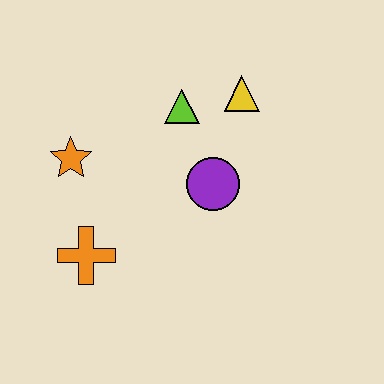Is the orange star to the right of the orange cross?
No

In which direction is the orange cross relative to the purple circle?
The orange cross is to the left of the purple circle.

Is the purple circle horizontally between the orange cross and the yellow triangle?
Yes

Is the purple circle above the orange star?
No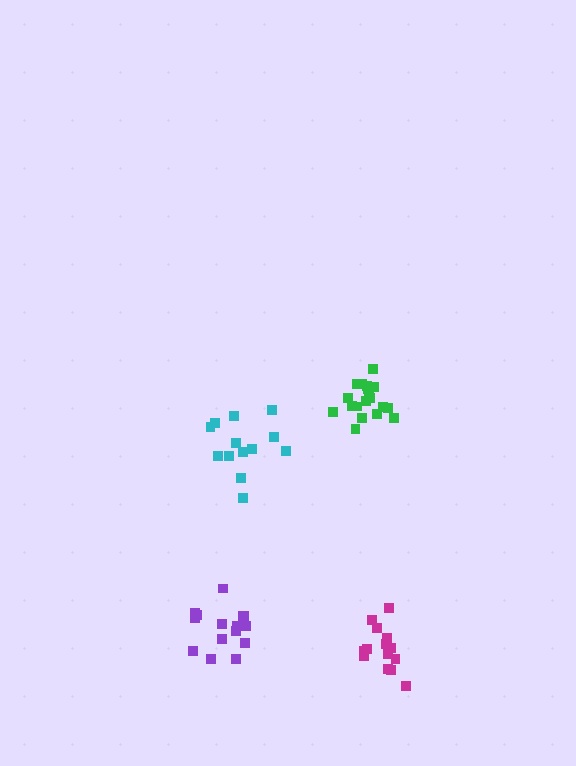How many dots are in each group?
Group 1: 19 dots, Group 2: 13 dots, Group 3: 15 dots, Group 4: 14 dots (61 total).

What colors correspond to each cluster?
The clusters are colored: green, cyan, purple, magenta.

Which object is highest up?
The green cluster is topmost.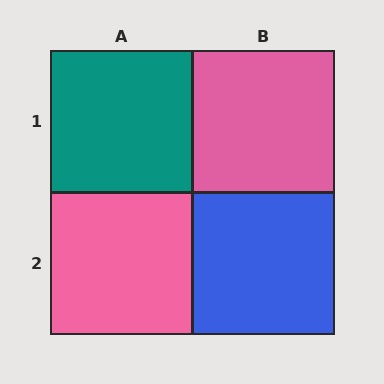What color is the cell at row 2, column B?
Blue.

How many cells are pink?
2 cells are pink.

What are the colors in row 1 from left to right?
Teal, pink.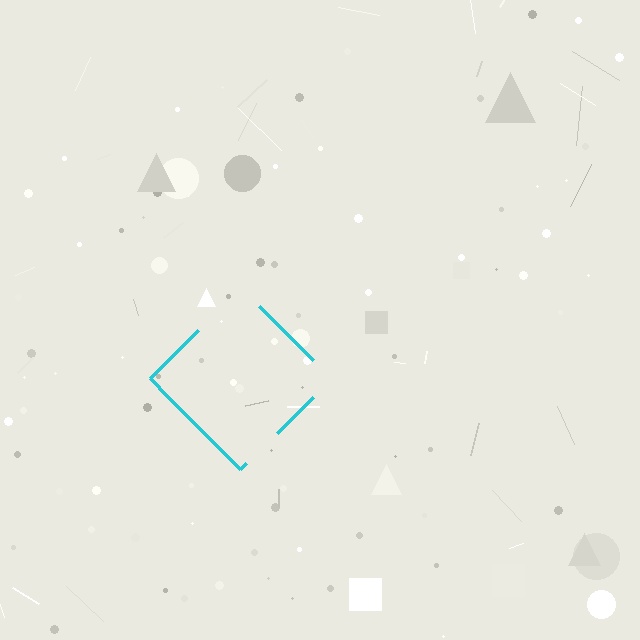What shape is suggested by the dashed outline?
The dashed outline suggests a diamond.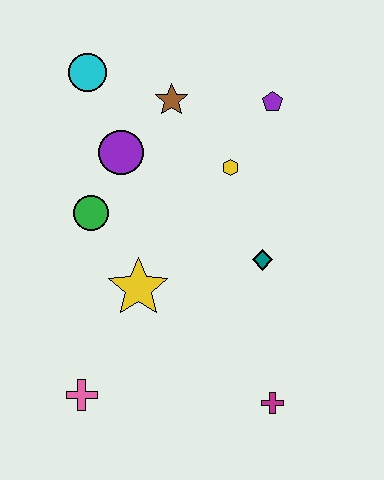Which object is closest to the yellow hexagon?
The purple pentagon is closest to the yellow hexagon.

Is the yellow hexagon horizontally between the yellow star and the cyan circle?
No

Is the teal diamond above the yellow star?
Yes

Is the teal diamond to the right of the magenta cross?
No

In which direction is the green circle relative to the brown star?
The green circle is below the brown star.